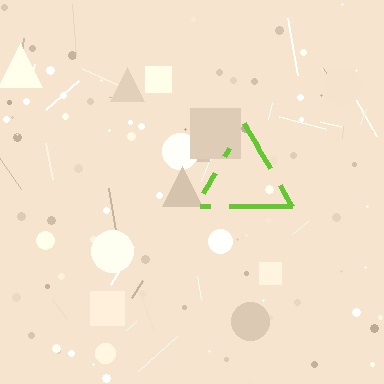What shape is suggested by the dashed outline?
The dashed outline suggests a triangle.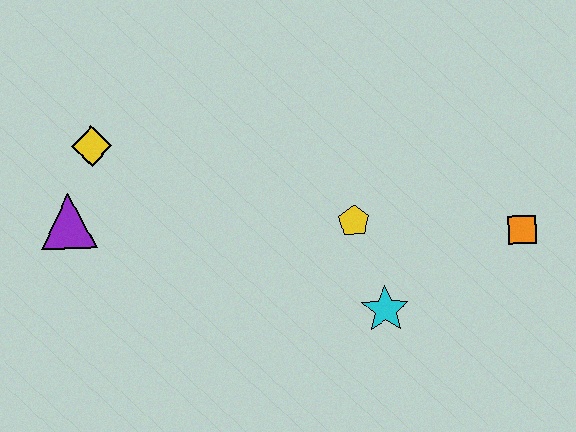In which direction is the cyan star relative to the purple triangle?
The cyan star is to the right of the purple triangle.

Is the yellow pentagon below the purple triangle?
Yes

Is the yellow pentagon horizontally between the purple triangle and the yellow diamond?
No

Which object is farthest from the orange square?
The purple triangle is farthest from the orange square.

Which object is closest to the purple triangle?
The yellow diamond is closest to the purple triangle.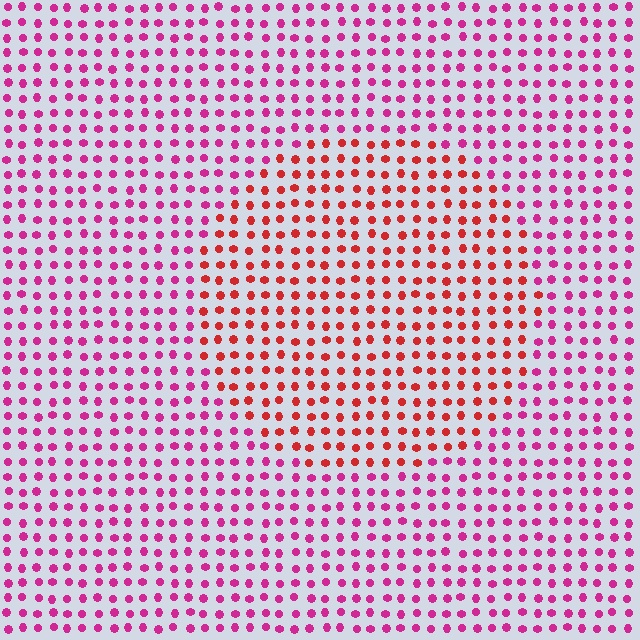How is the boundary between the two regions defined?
The boundary is defined purely by a slight shift in hue (about 37 degrees). Spacing, size, and orientation are identical on both sides.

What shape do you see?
I see a circle.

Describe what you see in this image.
The image is filled with small magenta elements in a uniform arrangement. A circle-shaped region is visible where the elements are tinted to a slightly different hue, forming a subtle color boundary.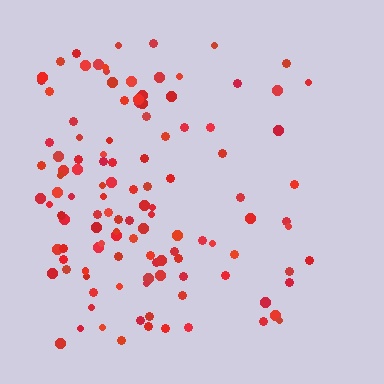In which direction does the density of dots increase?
From right to left, with the left side densest.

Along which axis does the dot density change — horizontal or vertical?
Horizontal.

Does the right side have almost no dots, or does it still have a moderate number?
Still a moderate number, just noticeably fewer than the left.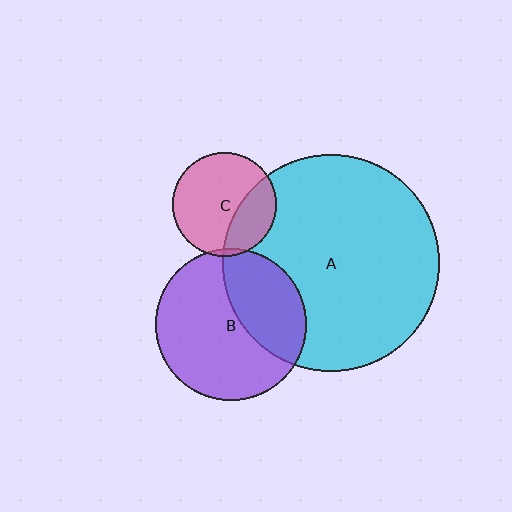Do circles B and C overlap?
Yes.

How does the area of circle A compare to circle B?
Approximately 2.1 times.